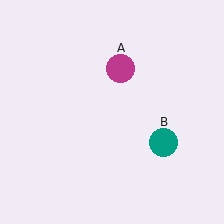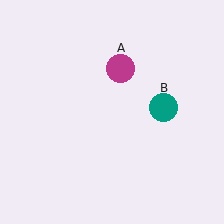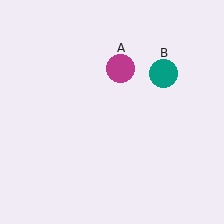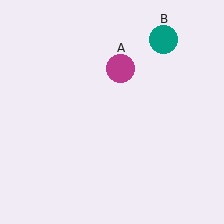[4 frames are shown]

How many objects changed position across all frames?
1 object changed position: teal circle (object B).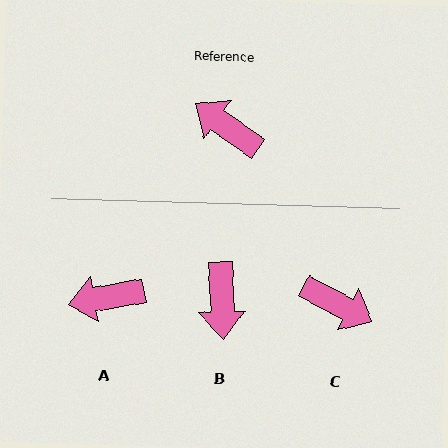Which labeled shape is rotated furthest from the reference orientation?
C, about 172 degrees away.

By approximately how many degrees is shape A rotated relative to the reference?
Approximately 46 degrees counter-clockwise.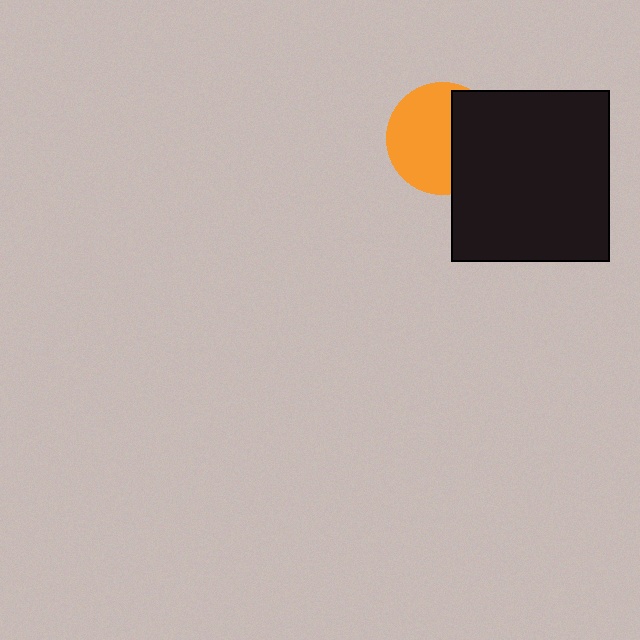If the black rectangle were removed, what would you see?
You would see the complete orange circle.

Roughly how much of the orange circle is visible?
About half of it is visible (roughly 61%).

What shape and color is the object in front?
The object in front is a black rectangle.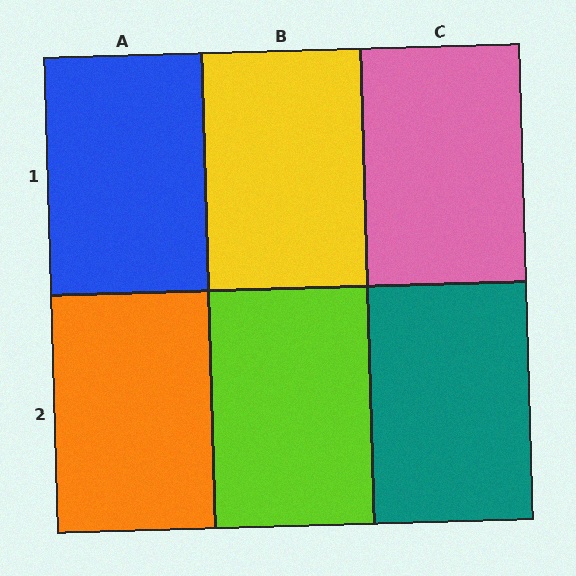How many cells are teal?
1 cell is teal.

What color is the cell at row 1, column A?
Blue.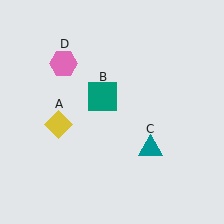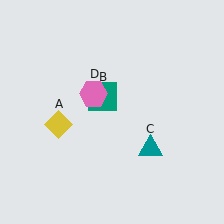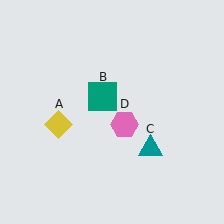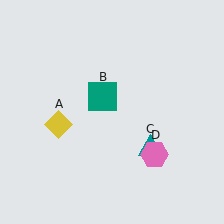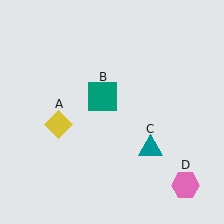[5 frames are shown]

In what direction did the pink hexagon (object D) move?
The pink hexagon (object D) moved down and to the right.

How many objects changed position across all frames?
1 object changed position: pink hexagon (object D).